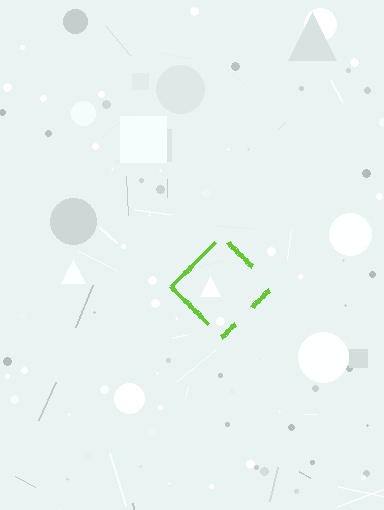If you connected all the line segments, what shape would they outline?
They would outline a diamond.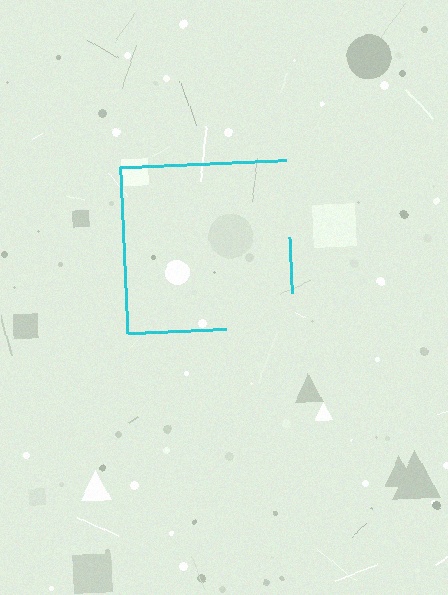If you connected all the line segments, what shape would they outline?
They would outline a square.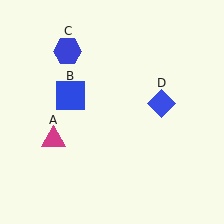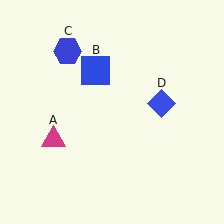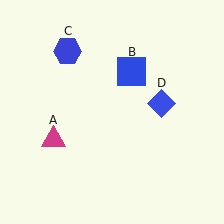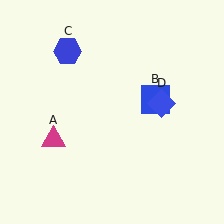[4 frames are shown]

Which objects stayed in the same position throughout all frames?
Magenta triangle (object A) and blue hexagon (object C) and blue diamond (object D) remained stationary.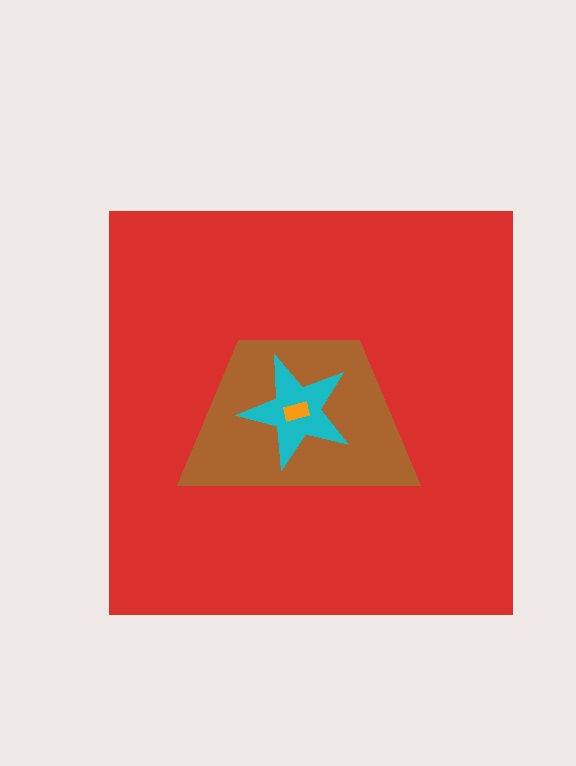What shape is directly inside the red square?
The brown trapezoid.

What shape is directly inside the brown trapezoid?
The cyan star.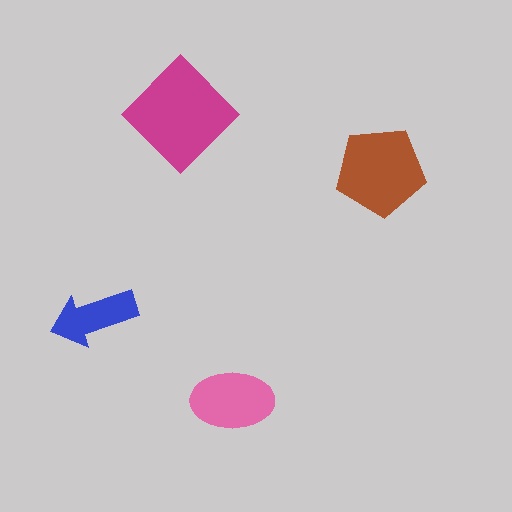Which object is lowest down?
The pink ellipse is bottommost.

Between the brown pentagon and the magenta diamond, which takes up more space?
The magenta diamond.